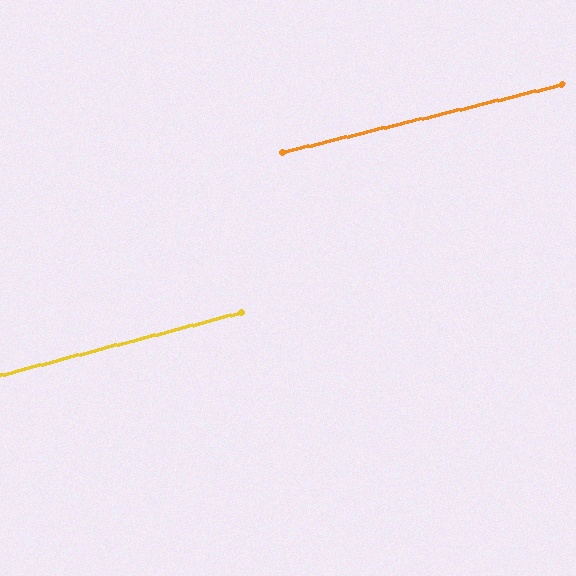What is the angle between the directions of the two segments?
Approximately 1 degree.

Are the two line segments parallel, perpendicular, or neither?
Parallel — their directions differ by only 0.9°.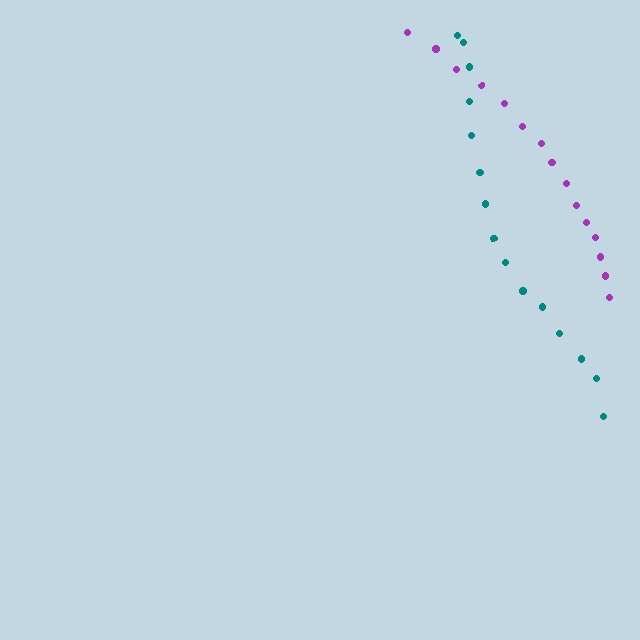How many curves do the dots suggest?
There are 2 distinct paths.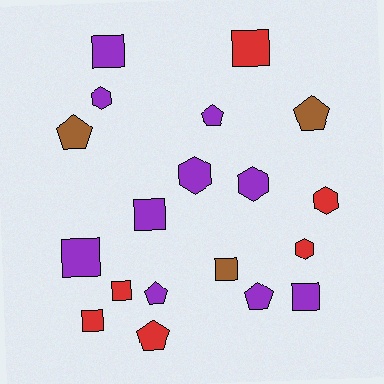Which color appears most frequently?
Purple, with 10 objects.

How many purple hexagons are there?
There are 3 purple hexagons.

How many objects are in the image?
There are 19 objects.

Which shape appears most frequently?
Square, with 8 objects.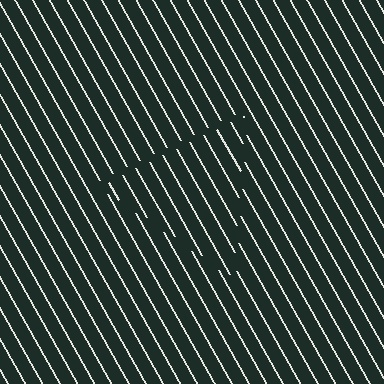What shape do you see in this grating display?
An illusory triangle. The interior of the shape contains the same grating, shifted by half a period — the contour is defined by the phase discontinuity where line-ends from the inner and outer gratings abut.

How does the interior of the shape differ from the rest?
The interior of the shape contains the same grating, shifted by half a period — the contour is defined by the phase discontinuity where line-ends from the inner and outer gratings abut.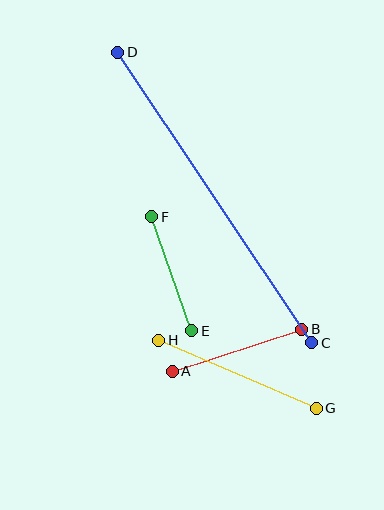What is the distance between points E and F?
The distance is approximately 120 pixels.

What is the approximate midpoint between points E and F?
The midpoint is at approximately (172, 274) pixels.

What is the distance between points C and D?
The distance is approximately 349 pixels.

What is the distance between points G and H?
The distance is approximately 172 pixels.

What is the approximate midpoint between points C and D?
The midpoint is at approximately (215, 197) pixels.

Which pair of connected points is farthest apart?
Points C and D are farthest apart.